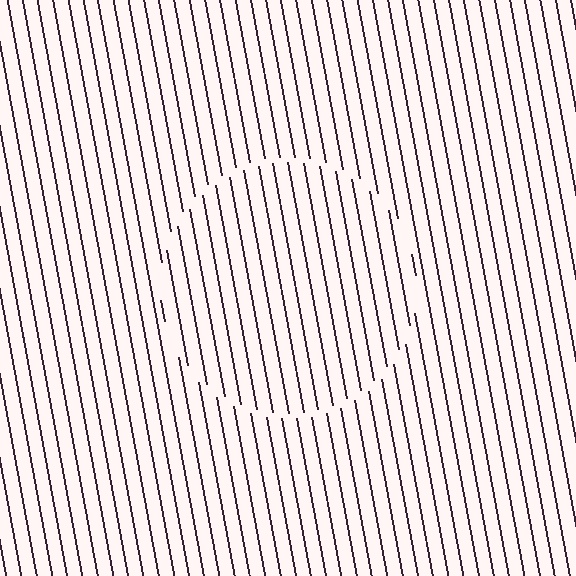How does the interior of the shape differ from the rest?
The interior of the shape contains the same grating, shifted by half a period — the contour is defined by the phase discontinuity where line-ends from the inner and outer gratings abut.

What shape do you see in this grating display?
An illusory circle. The interior of the shape contains the same grating, shifted by half a period — the contour is defined by the phase discontinuity where line-ends from the inner and outer gratings abut.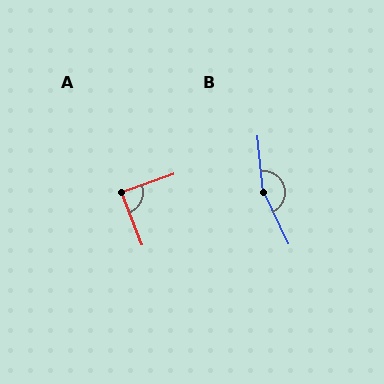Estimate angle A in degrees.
Approximately 88 degrees.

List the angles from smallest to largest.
A (88°), B (160°).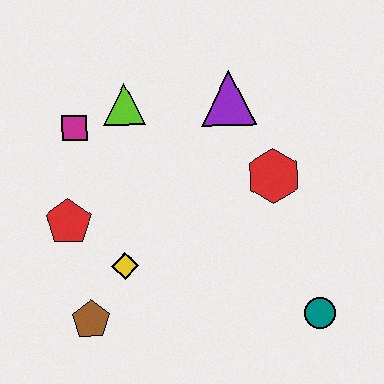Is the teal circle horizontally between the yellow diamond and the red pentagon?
No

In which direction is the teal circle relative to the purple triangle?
The teal circle is below the purple triangle.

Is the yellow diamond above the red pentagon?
No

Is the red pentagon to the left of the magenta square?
Yes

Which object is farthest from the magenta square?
The teal circle is farthest from the magenta square.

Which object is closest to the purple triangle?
The red hexagon is closest to the purple triangle.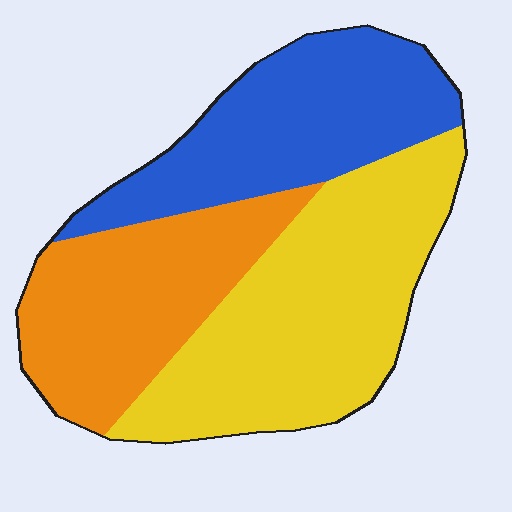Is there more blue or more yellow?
Yellow.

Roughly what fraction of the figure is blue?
Blue takes up between a sixth and a third of the figure.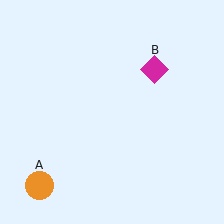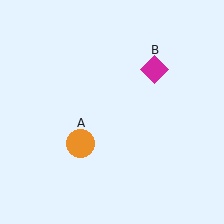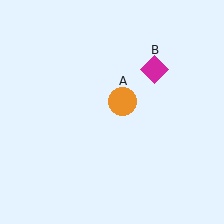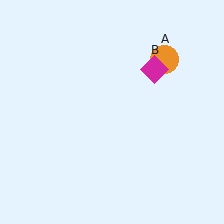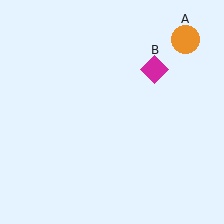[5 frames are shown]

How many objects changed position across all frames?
1 object changed position: orange circle (object A).